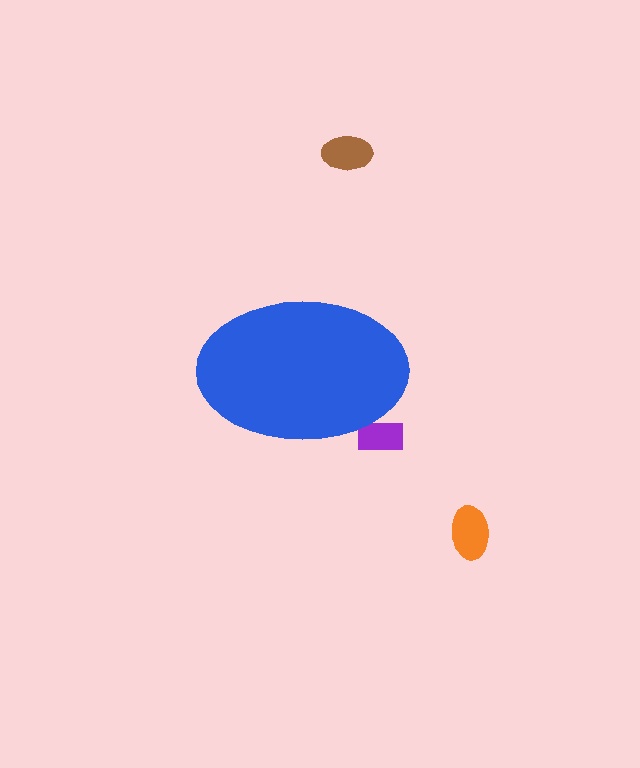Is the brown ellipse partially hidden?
No, the brown ellipse is fully visible.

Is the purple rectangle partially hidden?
Yes, the purple rectangle is partially hidden behind the blue ellipse.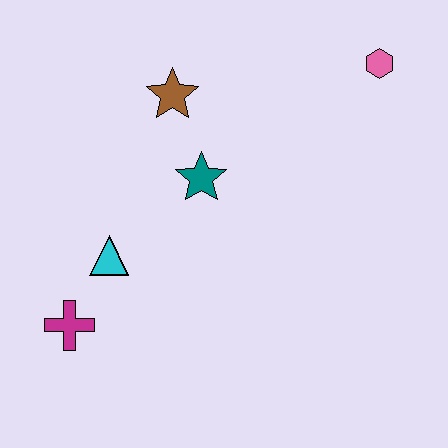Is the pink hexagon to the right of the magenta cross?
Yes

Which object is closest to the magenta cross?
The cyan triangle is closest to the magenta cross.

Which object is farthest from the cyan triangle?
The pink hexagon is farthest from the cyan triangle.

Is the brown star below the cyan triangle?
No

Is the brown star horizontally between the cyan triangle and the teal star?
Yes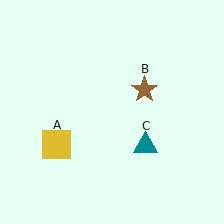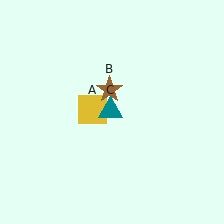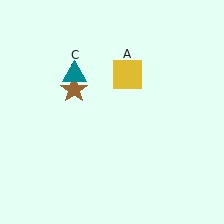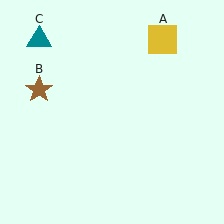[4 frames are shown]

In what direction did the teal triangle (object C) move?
The teal triangle (object C) moved up and to the left.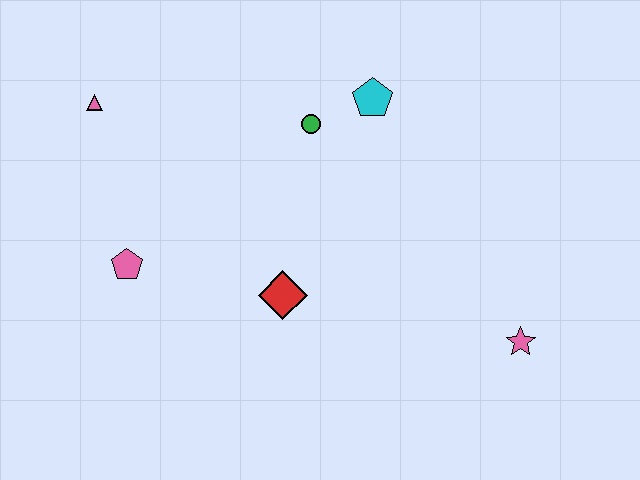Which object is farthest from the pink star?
The pink triangle is farthest from the pink star.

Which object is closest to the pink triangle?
The pink pentagon is closest to the pink triangle.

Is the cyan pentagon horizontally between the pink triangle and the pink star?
Yes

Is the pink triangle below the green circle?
No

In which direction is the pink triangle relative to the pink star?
The pink triangle is to the left of the pink star.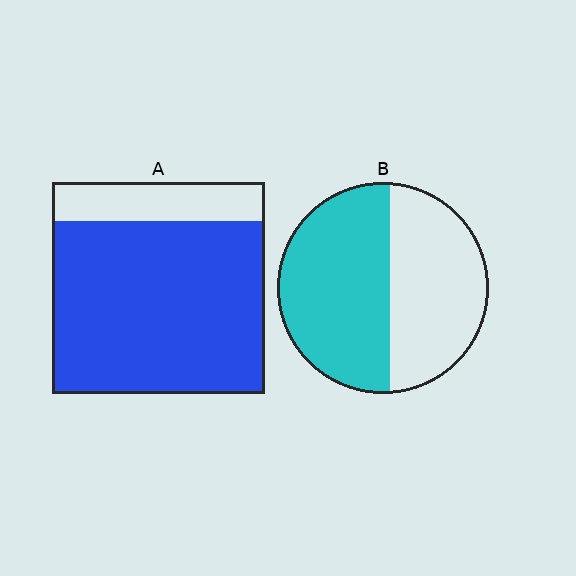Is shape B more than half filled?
Yes.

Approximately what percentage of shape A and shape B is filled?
A is approximately 80% and B is approximately 55%.